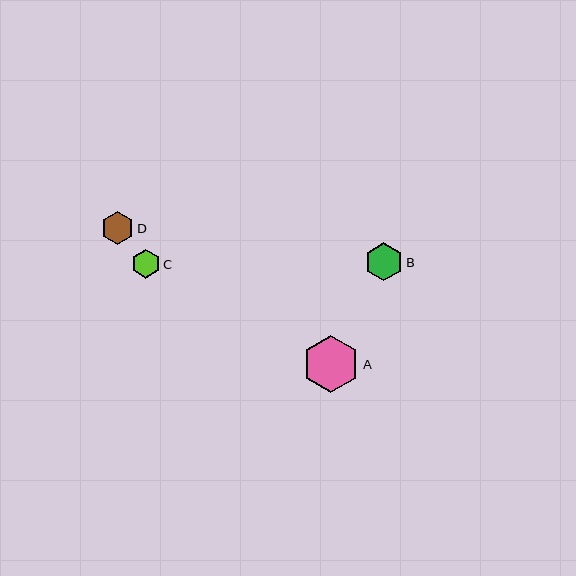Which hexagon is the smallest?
Hexagon C is the smallest with a size of approximately 29 pixels.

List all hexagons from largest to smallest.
From largest to smallest: A, B, D, C.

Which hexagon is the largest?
Hexagon A is the largest with a size of approximately 57 pixels.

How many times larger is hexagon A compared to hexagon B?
Hexagon A is approximately 1.5 times the size of hexagon B.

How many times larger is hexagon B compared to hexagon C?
Hexagon B is approximately 1.3 times the size of hexagon C.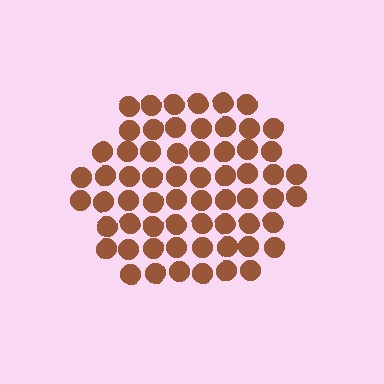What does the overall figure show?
The overall figure shows a hexagon.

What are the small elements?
The small elements are circles.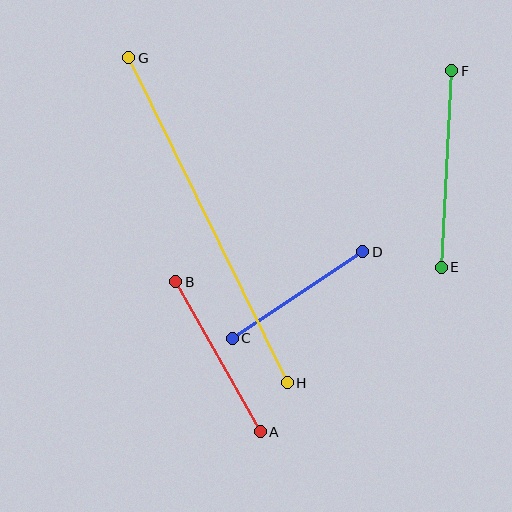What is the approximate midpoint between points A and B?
The midpoint is at approximately (218, 357) pixels.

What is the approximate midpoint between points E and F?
The midpoint is at approximately (447, 169) pixels.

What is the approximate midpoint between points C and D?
The midpoint is at approximately (298, 295) pixels.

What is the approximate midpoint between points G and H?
The midpoint is at approximately (208, 220) pixels.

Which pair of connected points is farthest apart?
Points G and H are farthest apart.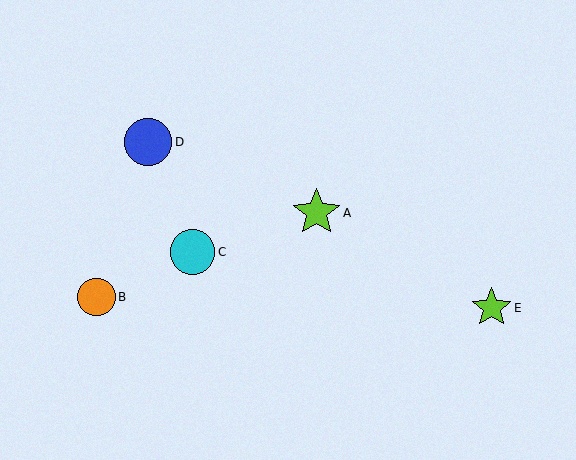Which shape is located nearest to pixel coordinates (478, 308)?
The lime star (labeled E) at (492, 308) is nearest to that location.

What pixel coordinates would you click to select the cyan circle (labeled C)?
Click at (192, 252) to select the cyan circle C.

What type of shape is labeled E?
Shape E is a lime star.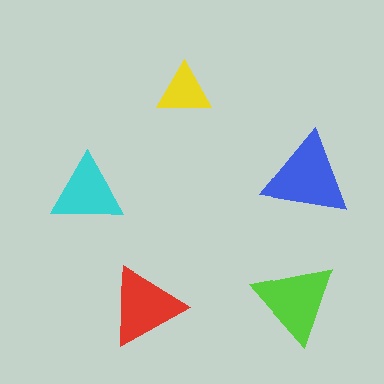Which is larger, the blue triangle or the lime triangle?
The blue one.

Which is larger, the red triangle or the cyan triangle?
The red one.